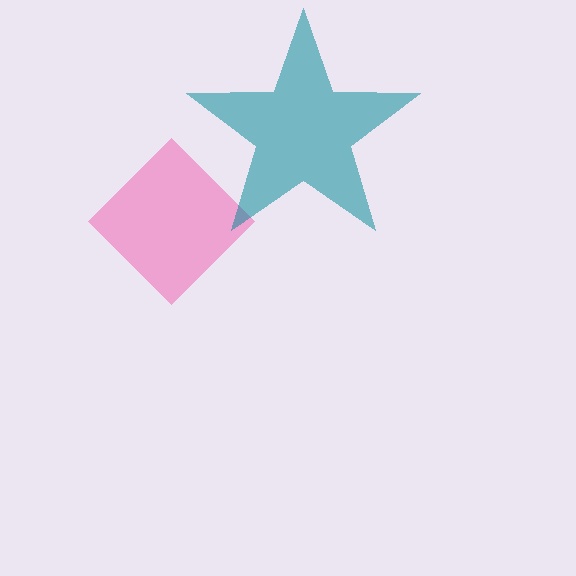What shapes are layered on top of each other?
The layered shapes are: a pink diamond, a teal star.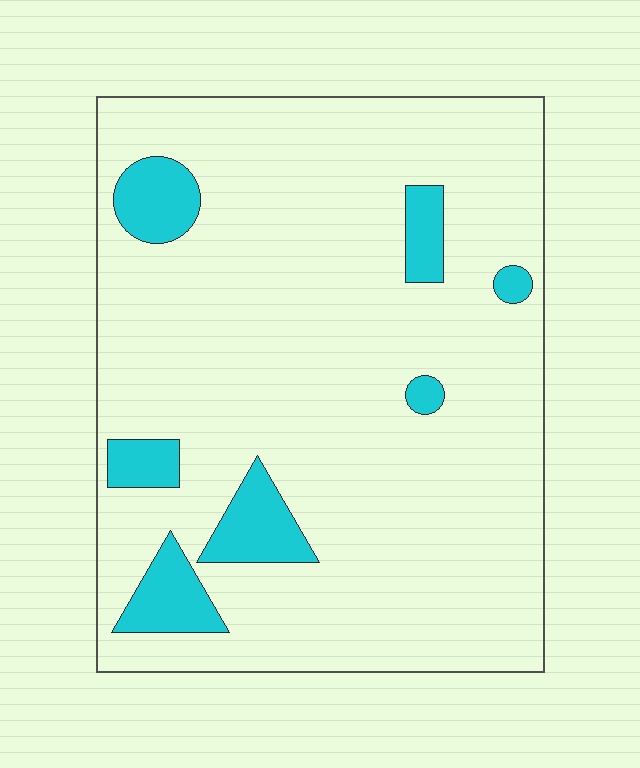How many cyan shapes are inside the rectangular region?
7.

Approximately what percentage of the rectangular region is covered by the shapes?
Approximately 10%.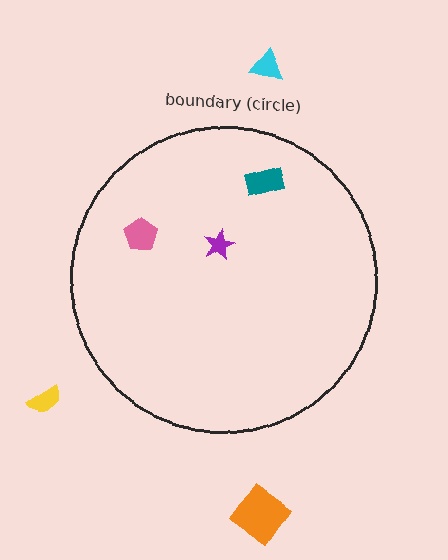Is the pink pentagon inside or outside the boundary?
Inside.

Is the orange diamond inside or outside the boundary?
Outside.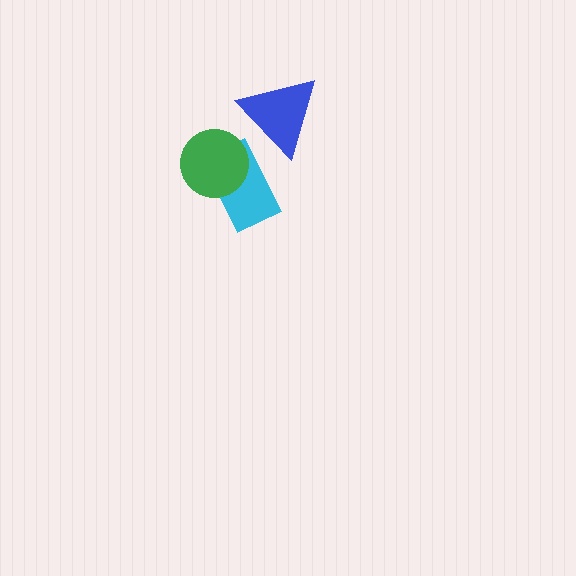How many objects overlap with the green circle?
1 object overlaps with the green circle.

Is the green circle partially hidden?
No, no other shape covers it.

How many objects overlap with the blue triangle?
0 objects overlap with the blue triangle.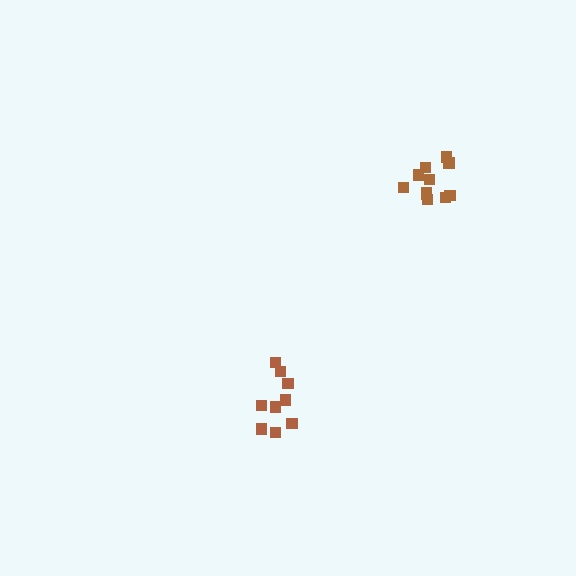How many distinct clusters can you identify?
There are 2 distinct clusters.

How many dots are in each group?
Group 1: 11 dots, Group 2: 9 dots (20 total).